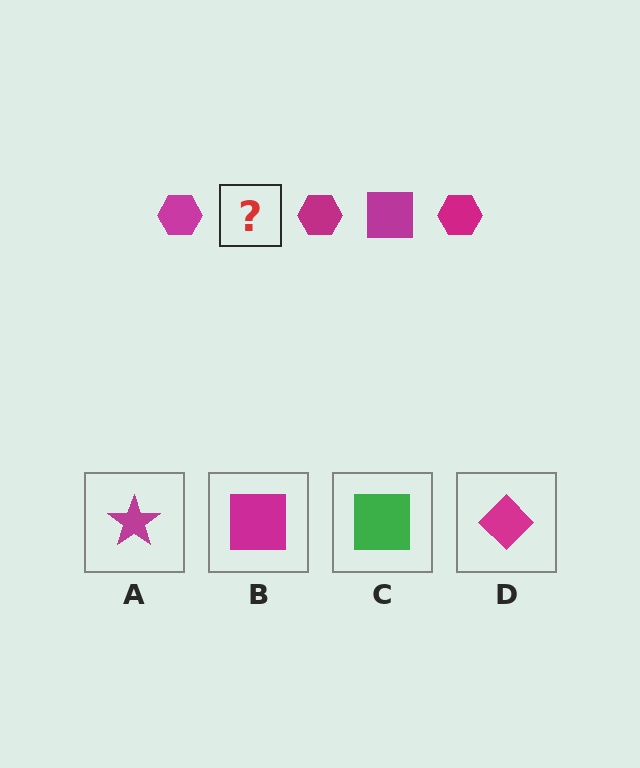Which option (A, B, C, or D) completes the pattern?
B.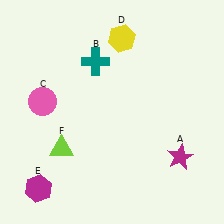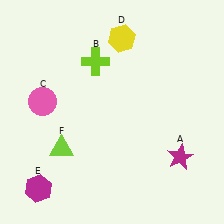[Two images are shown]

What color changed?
The cross (B) changed from teal in Image 1 to lime in Image 2.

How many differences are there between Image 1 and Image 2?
There is 1 difference between the two images.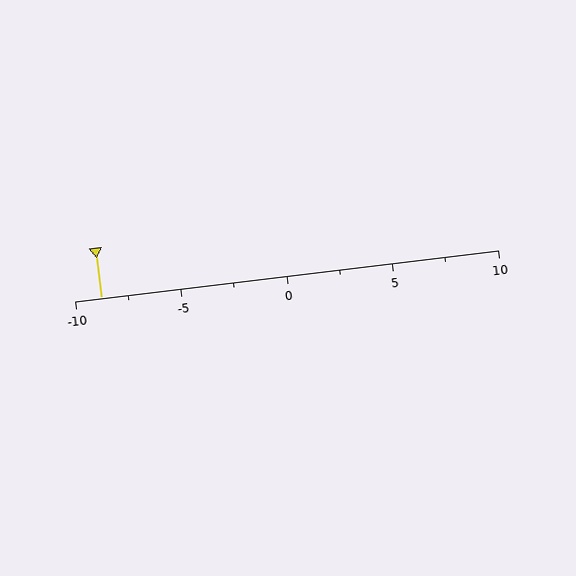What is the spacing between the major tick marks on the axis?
The major ticks are spaced 5 apart.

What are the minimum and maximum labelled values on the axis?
The axis runs from -10 to 10.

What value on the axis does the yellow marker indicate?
The marker indicates approximately -8.8.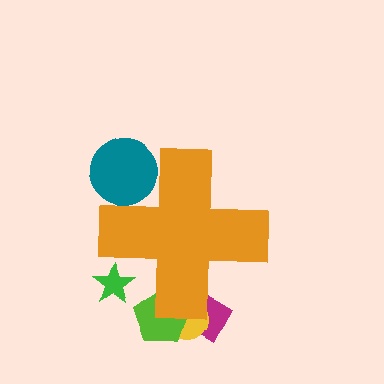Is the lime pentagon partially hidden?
Yes, the lime pentagon is partially hidden behind the orange cross.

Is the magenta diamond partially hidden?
Yes, the magenta diamond is partially hidden behind the orange cross.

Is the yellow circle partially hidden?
Yes, the yellow circle is partially hidden behind the orange cross.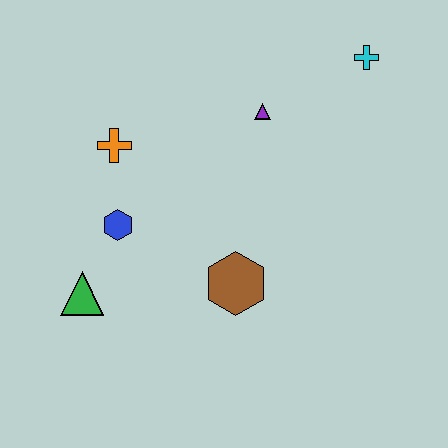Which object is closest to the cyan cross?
The purple triangle is closest to the cyan cross.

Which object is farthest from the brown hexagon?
The cyan cross is farthest from the brown hexagon.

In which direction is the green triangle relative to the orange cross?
The green triangle is below the orange cross.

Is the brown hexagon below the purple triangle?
Yes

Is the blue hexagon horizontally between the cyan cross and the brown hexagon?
No